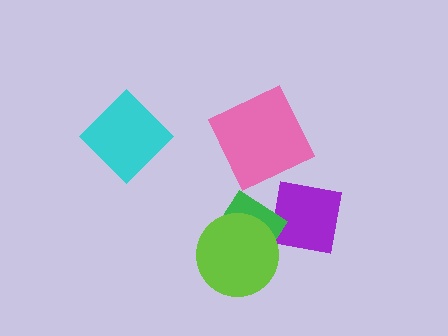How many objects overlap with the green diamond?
1 object overlaps with the green diamond.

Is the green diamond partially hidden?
Yes, it is partially covered by another shape.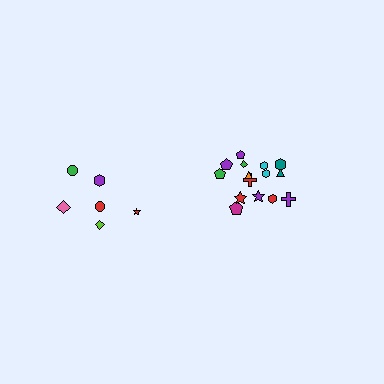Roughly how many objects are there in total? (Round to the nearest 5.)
Roughly 20 objects in total.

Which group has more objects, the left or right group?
The right group.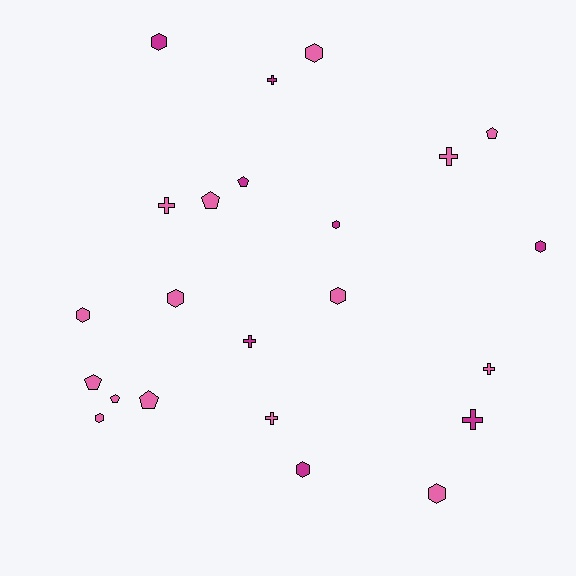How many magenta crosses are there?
There are 3 magenta crosses.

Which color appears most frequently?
Pink, with 15 objects.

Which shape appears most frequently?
Hexagon, with 10 objects.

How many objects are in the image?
There are 23 objects.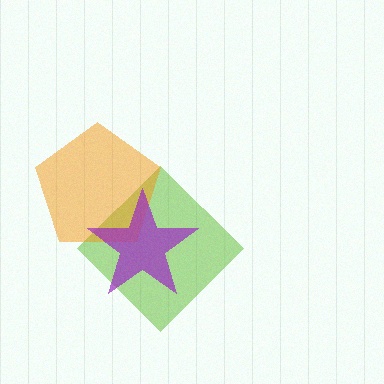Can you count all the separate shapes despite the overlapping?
Yes, there are 3 separate shapes.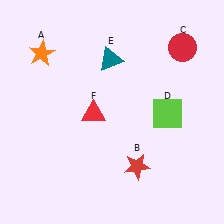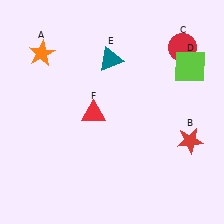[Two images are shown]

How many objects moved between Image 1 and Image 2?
2 objects moved between the two images.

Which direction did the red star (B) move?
The red star (B) moved right.